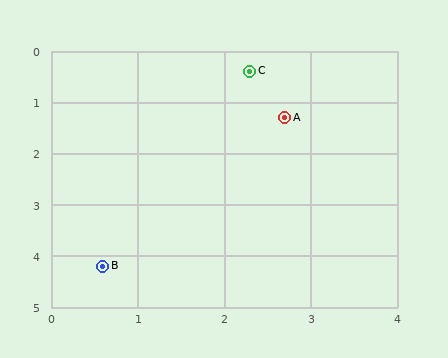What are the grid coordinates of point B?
Point B is at approximately (0.6, 4.2).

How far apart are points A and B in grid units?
Points A and B are about 3.6 grid units apart.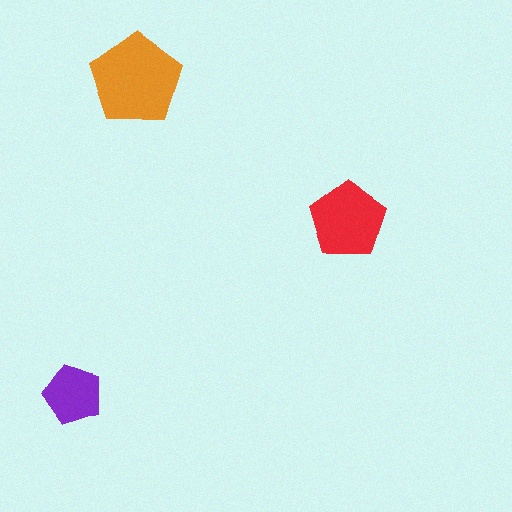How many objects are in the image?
There are 3 objects in the image.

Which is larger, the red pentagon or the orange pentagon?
The orange one.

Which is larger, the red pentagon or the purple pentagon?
The red one.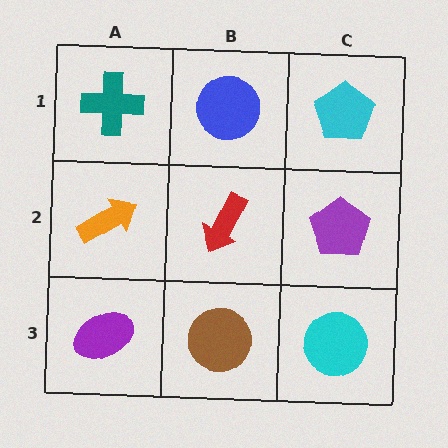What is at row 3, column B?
A brown circle.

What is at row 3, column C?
A cyan circle.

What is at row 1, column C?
A cyan pentagon.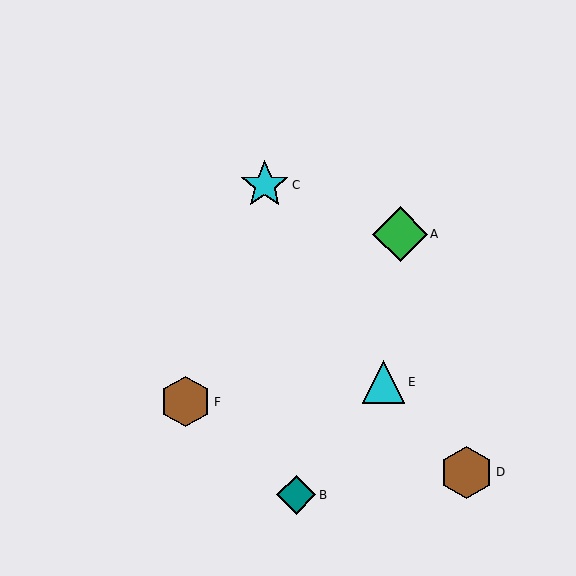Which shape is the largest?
The green diamond (labeled A) is the largest.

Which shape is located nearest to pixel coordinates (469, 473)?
The brown hexagon (labeled D) at (467, 473) is nearest to that location.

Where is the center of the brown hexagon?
The center of the brown hexagon is at (467, 473).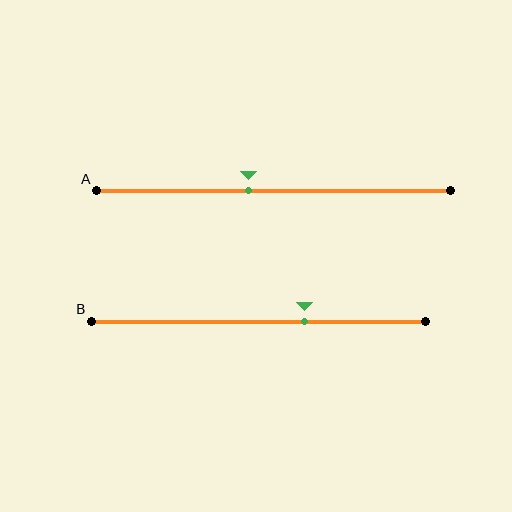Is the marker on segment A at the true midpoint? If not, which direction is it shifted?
No, the marker on segment A is shifted to the left by about 7% of the segment length.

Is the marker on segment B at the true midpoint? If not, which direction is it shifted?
No, the marker on segment B is shifted to the right by about 14% of the segment length.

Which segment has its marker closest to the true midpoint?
Segment A has its marker closest to the true midpoint.